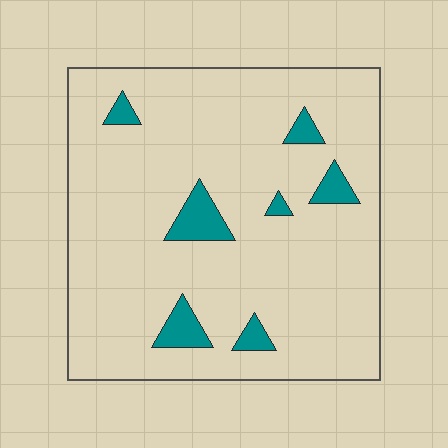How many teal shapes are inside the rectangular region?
7.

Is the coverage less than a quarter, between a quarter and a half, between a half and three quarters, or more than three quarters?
Less than a quarter.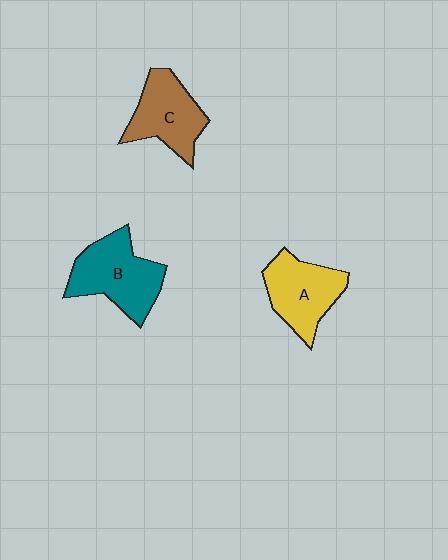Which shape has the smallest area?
Shape C (brown).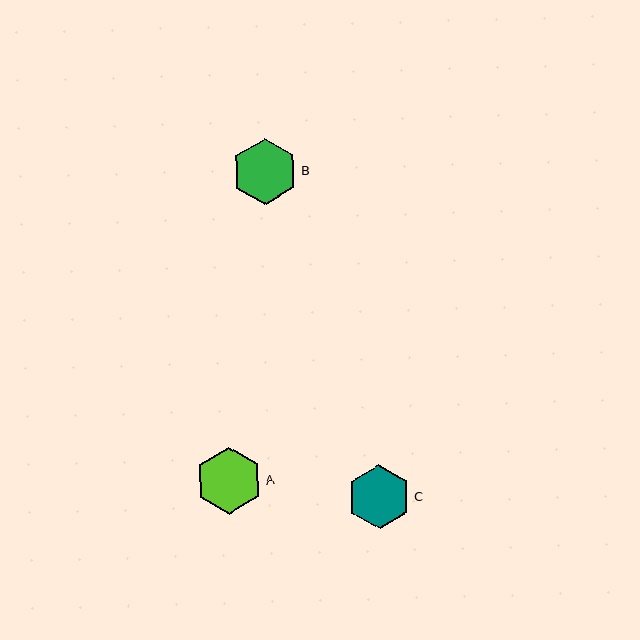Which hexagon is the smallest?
Hexagon C is the smallest with a size of approximately 63 pixels.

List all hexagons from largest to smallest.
From largest to smallest: A, B, C.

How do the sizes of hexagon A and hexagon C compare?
Hexagon A and hexagon C are approximately the same size.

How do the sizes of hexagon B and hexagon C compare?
Hexagon B and hexagon C are approximately the same size.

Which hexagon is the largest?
Hexagon A is the largest with a size of approximately 66 pixels.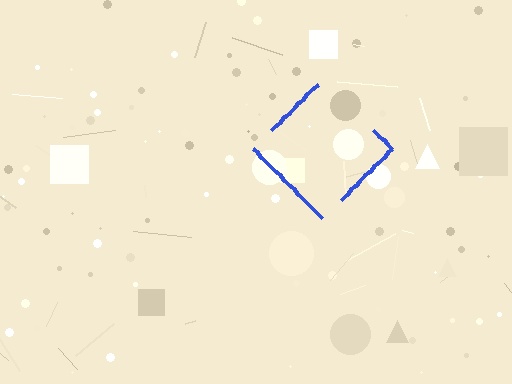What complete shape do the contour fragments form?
The contour fragments form a diamond.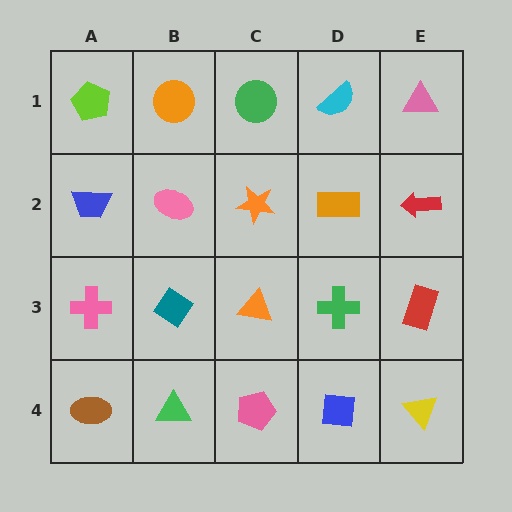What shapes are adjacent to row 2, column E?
A pink triangle (row 1, column E), a red rectangle (row 3, column E), an orange rectangle (row 2, column D).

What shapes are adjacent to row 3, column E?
A red arrow (row 2, column E), a yellow triangle (row 4, column E), a green cross (row 3, column D).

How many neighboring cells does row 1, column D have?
3.